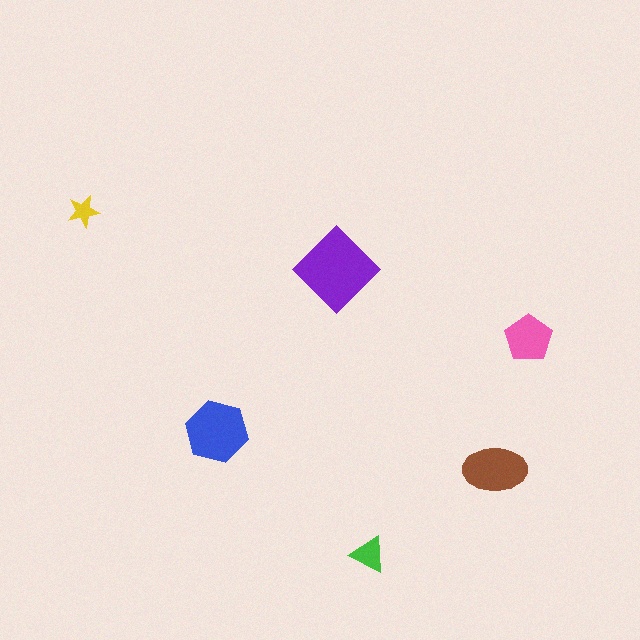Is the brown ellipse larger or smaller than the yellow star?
Larger.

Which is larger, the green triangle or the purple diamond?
The purple diamond.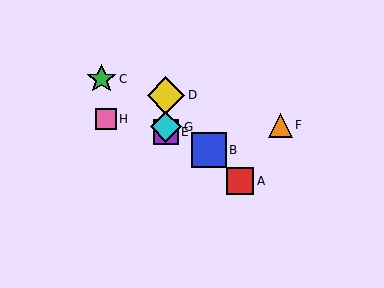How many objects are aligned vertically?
3 objects (D, E, G) are aligned vertically.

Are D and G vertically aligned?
Yes, both are at x≈166.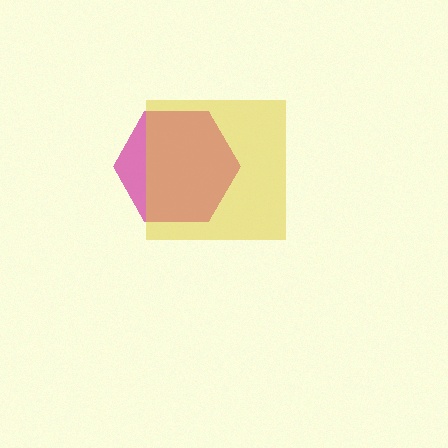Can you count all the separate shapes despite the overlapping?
Yes, there are 2 separate shapes.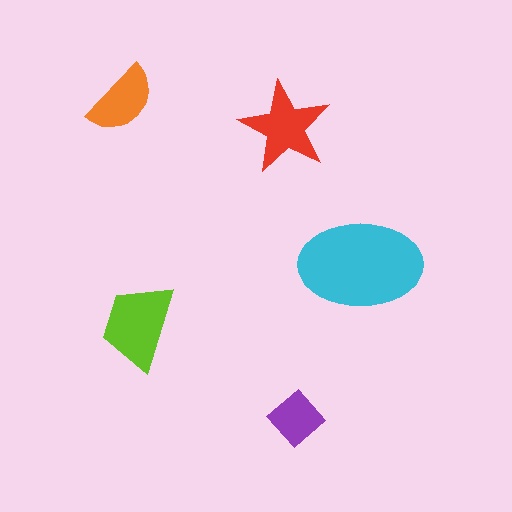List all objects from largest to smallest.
The cyan ellipse, the lime trapezoid, the red star, the orange semicircle, the purple diamond.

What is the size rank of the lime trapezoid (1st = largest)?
2nd.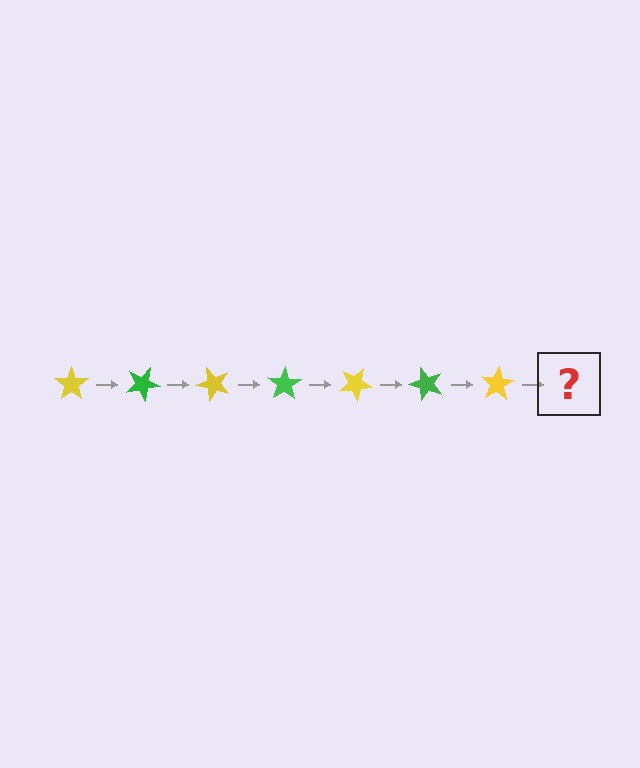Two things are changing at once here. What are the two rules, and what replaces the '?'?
The two rules are that it rotates 25 degrees each step and the color cycles through yellow and green. The '?' should be a green star, rotated 175 degrees from the start.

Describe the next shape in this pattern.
It should be a green star, rotated 175 degrees from the start.